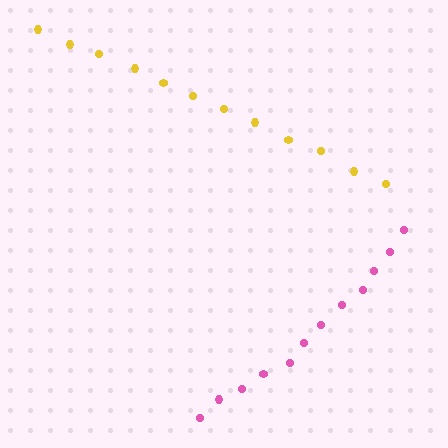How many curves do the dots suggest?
There are 2 distinct paths.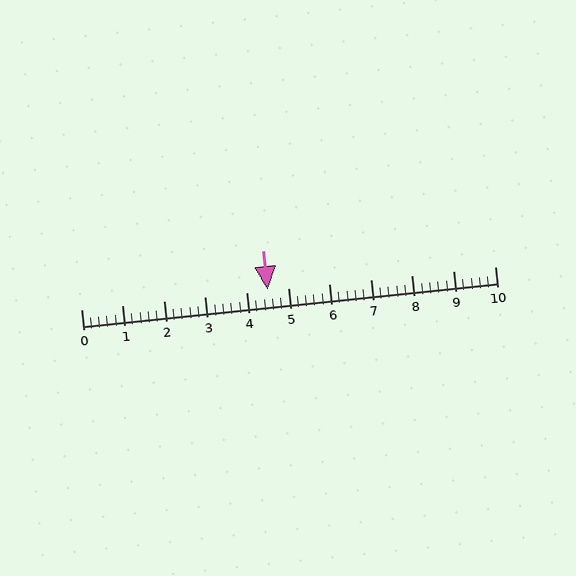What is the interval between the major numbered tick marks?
The major tick marks are spaced 1 units apart.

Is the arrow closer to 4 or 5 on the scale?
The arrow is closer to 5.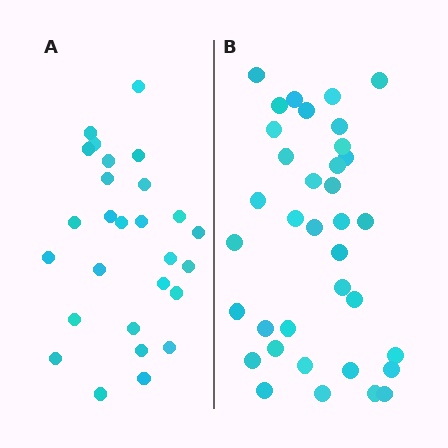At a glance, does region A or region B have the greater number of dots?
Region B (the right region) has more dots.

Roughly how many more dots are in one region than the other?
Region B has roughly 8 or so more dots than region A.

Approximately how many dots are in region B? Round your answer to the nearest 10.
About 40 dots. (The exact count is 36, which rounds to 40.)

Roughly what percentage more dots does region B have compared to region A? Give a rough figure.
About 35% more.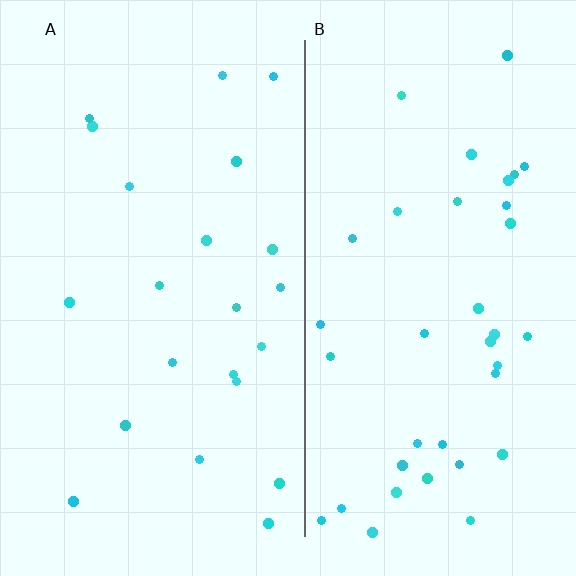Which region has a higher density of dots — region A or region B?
B (the right).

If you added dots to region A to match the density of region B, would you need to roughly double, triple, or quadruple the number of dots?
Approximately double.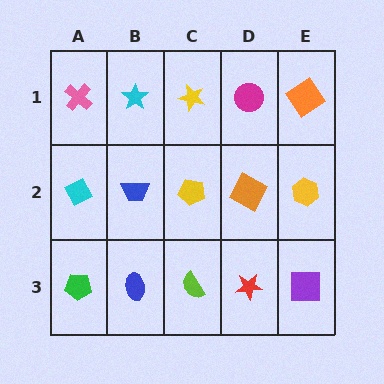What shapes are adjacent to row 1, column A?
A cyan diamond (row 2, column A), a cyan star (row 1, column B).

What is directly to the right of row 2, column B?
A yellow pentagon.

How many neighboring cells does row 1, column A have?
2.